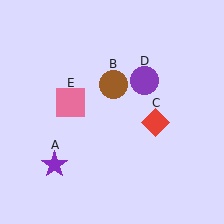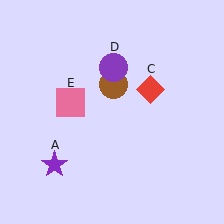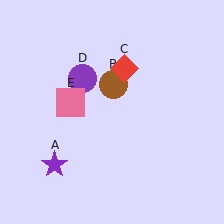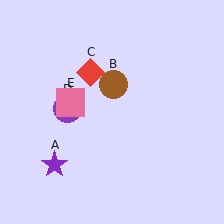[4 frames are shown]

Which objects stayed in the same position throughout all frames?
Purple star (object A) and brown circle (object B) and pink square (object E) remained stationary.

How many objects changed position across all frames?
2 objects changed position: red diamond (object C), purple circle (object D).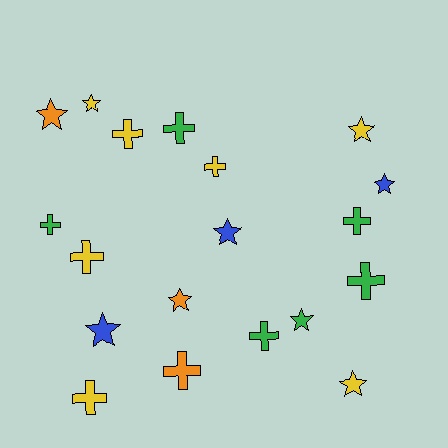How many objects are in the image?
There are 19 objects.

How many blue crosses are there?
There are no blue crosses.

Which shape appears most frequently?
Cross, with 10 objects.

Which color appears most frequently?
Yellow, with 7 objects.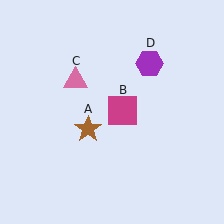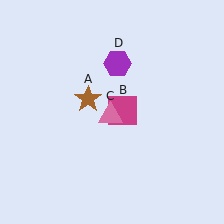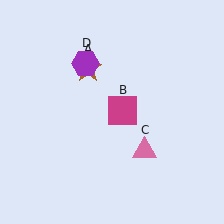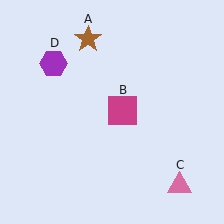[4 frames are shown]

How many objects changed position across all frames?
3 objects changed position: brown star (object A), pink triangle (object C), purple hexagon (object D).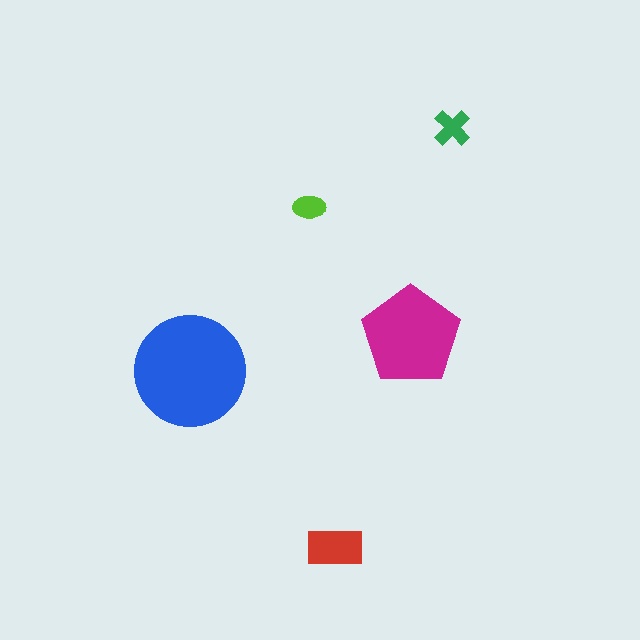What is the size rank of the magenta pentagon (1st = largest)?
2nd.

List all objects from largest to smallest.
The blue circle, the magenta pentagon, the red rectangle, the green cross, the lime ellipse.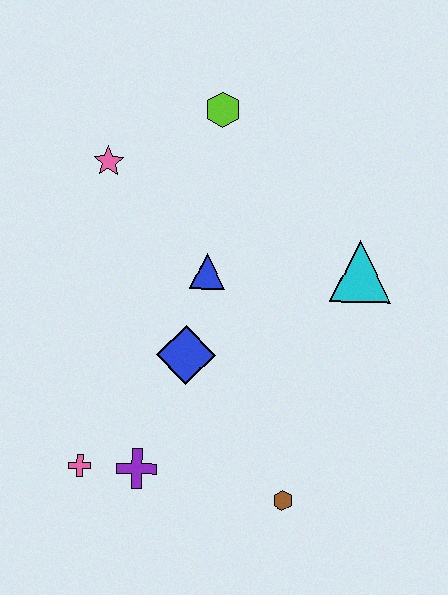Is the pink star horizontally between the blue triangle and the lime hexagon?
No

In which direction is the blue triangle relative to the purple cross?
The blue triangle is above the purple cross.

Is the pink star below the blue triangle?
No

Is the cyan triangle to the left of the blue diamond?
No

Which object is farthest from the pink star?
The brown hexagon is farthest from the pink star.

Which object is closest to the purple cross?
The pink cross is closest to the purple cross.